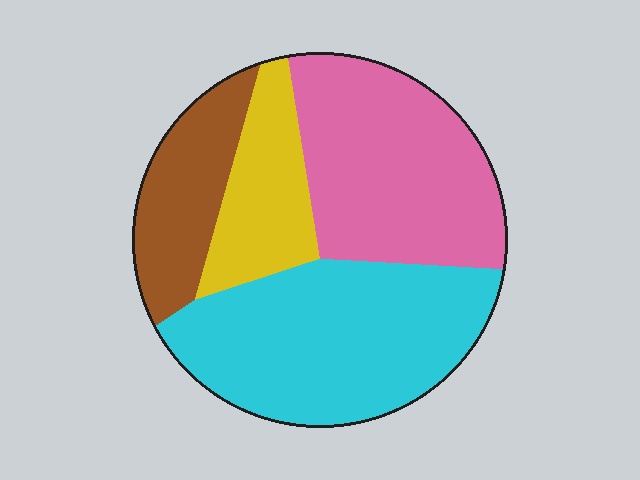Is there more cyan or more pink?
Cyan.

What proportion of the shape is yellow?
Yellow takes up about one sixth (1/6) of the shape.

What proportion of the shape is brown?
Brown covers around 15% of the shape.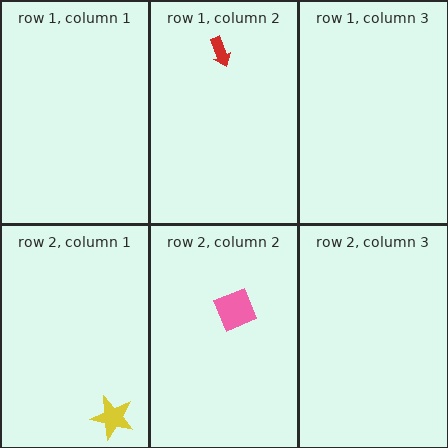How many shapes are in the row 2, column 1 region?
1.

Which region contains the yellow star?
The row 2, column 1 region.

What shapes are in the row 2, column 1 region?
The yellow star.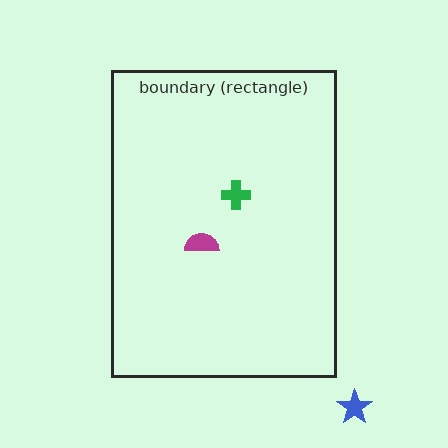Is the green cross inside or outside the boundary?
Inside.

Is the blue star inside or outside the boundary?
Outside.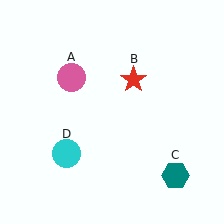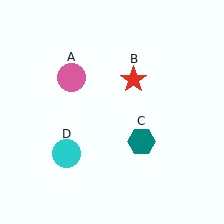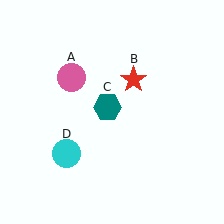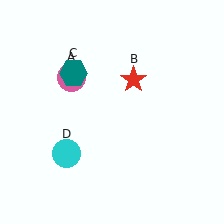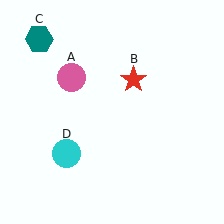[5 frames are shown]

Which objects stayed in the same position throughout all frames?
Pink circle (object A) and red star (object B) and cyan circle (object D) remained stationary.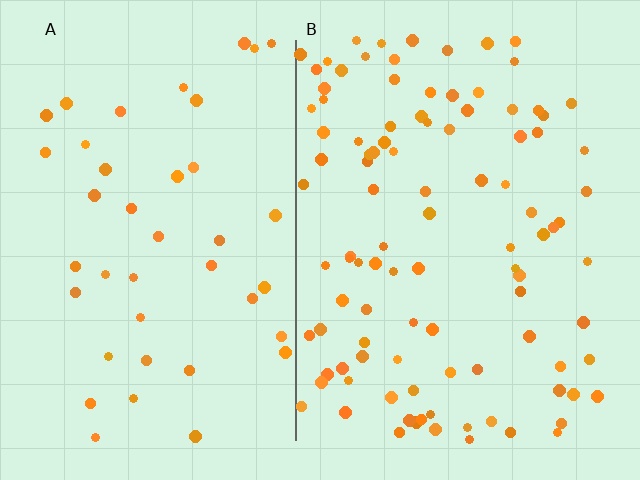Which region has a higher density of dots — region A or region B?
B (the right).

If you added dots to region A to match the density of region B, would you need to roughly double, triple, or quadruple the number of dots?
Approximately double.